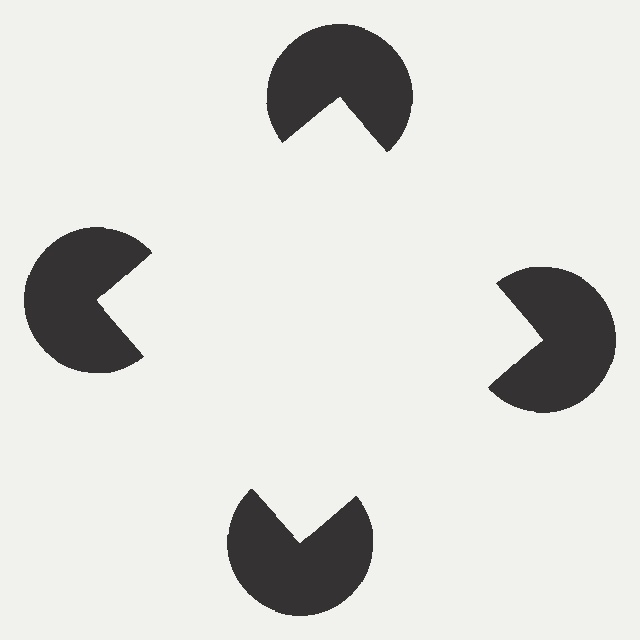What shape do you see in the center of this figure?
An illusory square — its edges are inferred from the aligned wedge cuts in the pac-man discs, not physically drawn.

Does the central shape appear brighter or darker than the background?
It typically appears slightly brighter than the background, even though no actual brightness change is drawn.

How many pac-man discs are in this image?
There are 4 — one at each vertex of the illusory square.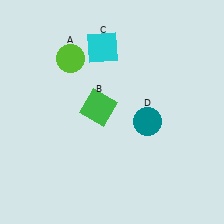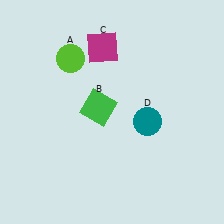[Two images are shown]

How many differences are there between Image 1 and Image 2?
There is 1 difference between the two images.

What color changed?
The square (C) changed from cyan in Image 1 to magenta in Image 2.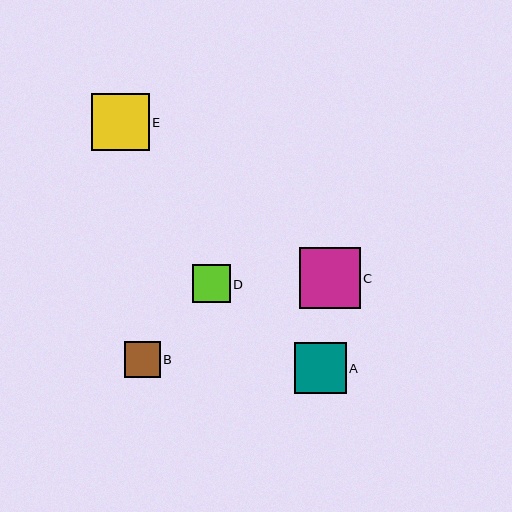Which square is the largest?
Square C is the largest with a size of approximately 61 pixels.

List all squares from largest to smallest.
From largest to smallest: C, E, A, D, B.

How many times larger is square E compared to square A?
Square E is approximately 1.1 times the size of square A.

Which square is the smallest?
Square B is the smallest with a size of approximately 35 pixels.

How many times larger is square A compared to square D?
Square A is approximately 1.4 times the size of square D.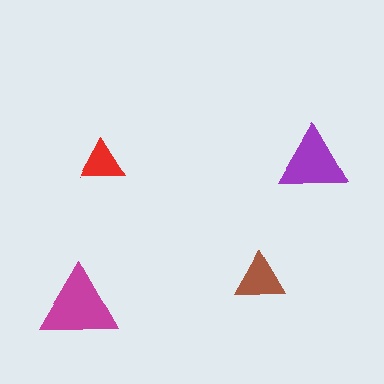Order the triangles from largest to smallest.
the magenta one, the purple one, the brown one, the red one.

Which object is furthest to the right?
The purple triangle is rightmost.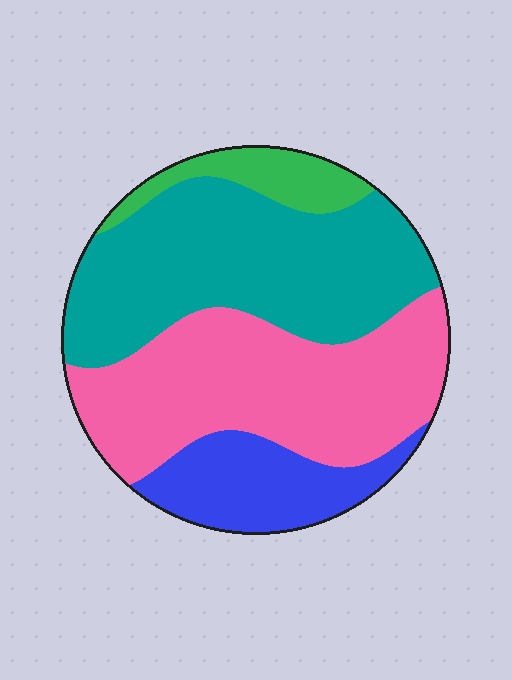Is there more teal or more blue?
Teal.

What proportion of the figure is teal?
Teal covers roughly 40% of the figure.